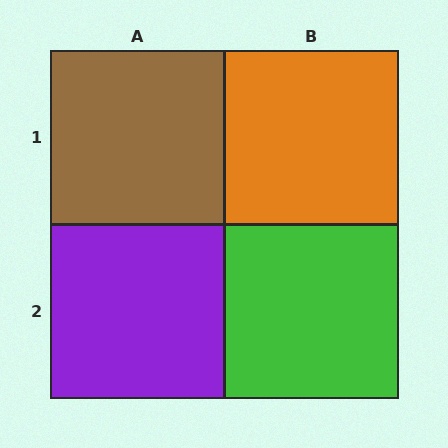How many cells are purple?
1 cell is purple.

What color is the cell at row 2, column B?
Green.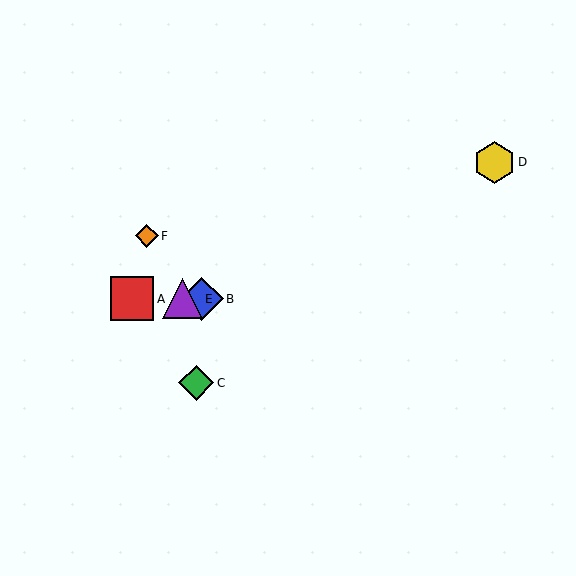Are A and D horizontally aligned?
No, A is at y≈299 and D is at y≈162.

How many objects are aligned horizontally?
3 objects (A, B, E) are aligned horizontally.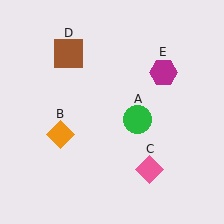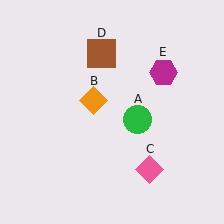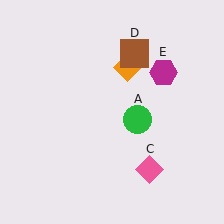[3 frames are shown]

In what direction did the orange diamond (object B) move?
The orange diamond (object B) moved up and to the right.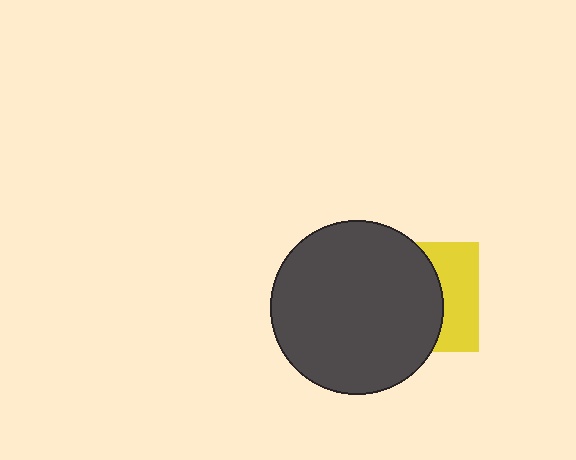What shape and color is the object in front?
The object in front is a dark gray circle.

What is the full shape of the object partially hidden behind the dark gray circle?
The partially hidden object is a yellow square.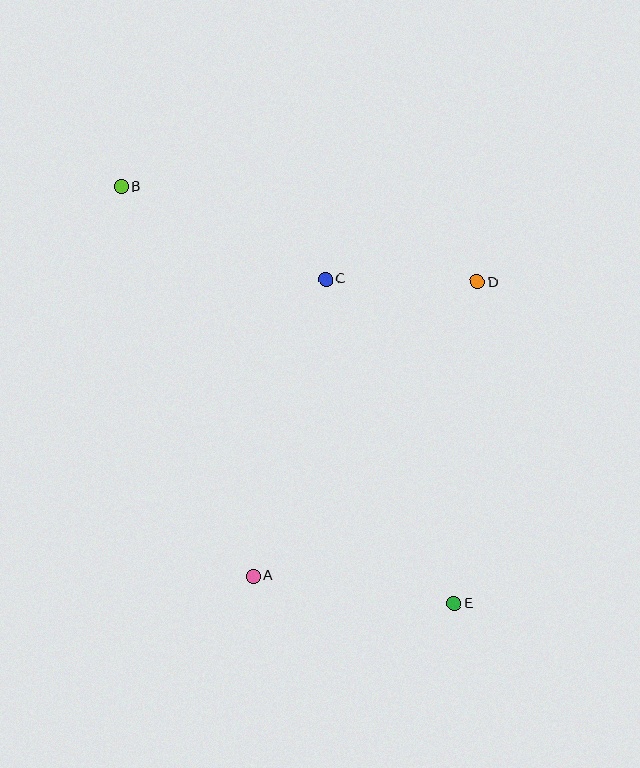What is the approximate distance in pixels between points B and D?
The distance between B and D is approximately 368 pixels.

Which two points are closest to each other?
Points C and D are closest to each other.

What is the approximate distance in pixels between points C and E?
The distance between C and E is approximately 349 pixels.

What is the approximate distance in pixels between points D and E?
The distance between D and E is approximately 323 pixels.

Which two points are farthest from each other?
Points B and E are farthest from each other.